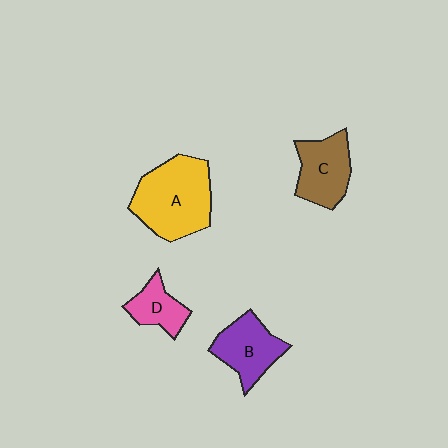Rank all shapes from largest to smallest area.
From largest to smallest: A (yellow), C (brown), B (purple), D (pink).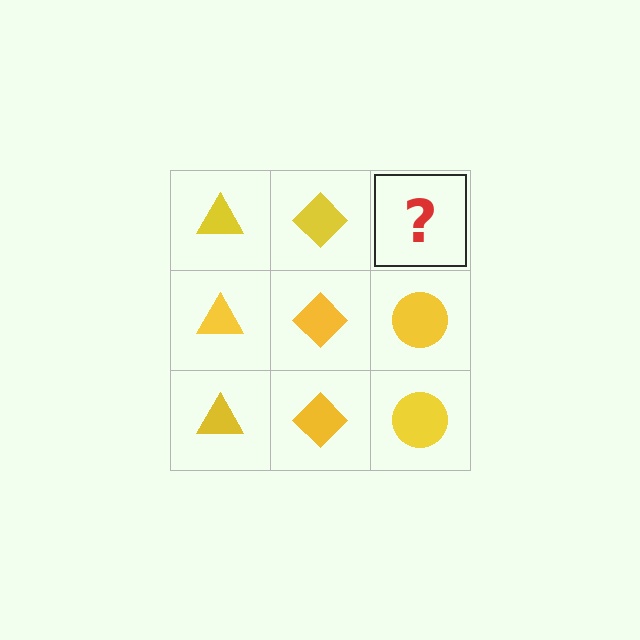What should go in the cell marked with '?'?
The missing cell should contain a yellow circle.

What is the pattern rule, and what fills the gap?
The rule is that each column has a consistent shape. The gap should be filled with a yellow circle.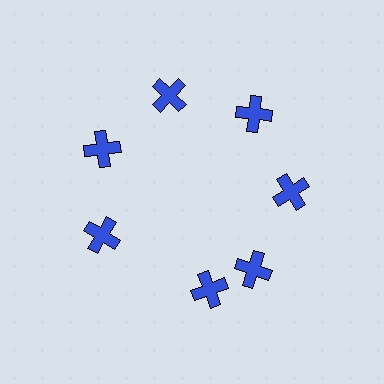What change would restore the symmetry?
The symmetry would be restored by rotating it back into even spacing with its neighbors so that all 7 crosses sit at equal angles and equal distance from the center.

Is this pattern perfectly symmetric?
No. The 7 blue crosses are arranged in a ring, but one element near the 6 o'clock position is rotated out of alignment along the ring, breaking the 7-fold rotational symmetry.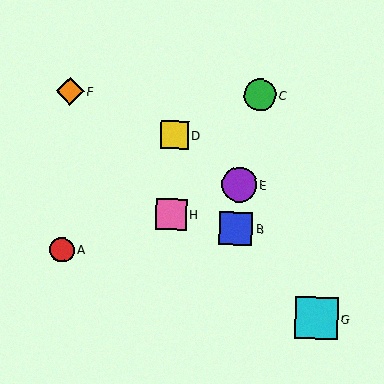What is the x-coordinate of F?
Object F is at x≈70.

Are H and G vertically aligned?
No, H is at x≈171 and G is at x≈317.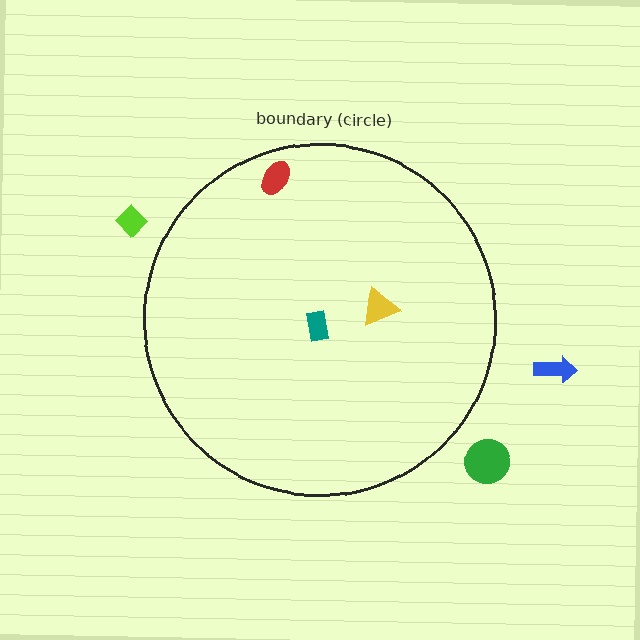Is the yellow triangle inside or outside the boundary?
Inside.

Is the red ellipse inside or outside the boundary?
Inside.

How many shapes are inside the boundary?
3 inside, 3 outside.